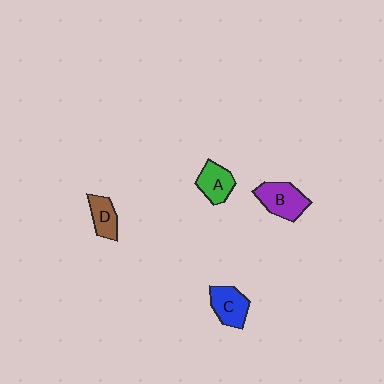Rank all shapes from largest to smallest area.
From largest to smallest: B (purple), C (blue), A (green), D (brown).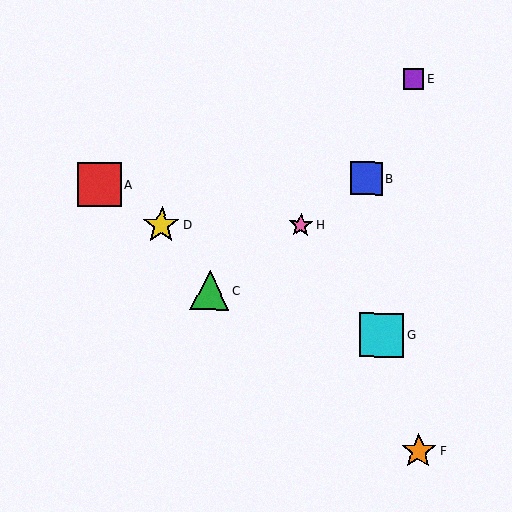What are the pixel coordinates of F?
Object F is at (419, 451).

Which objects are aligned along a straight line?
Objects B, C, H are aligned along a straight line.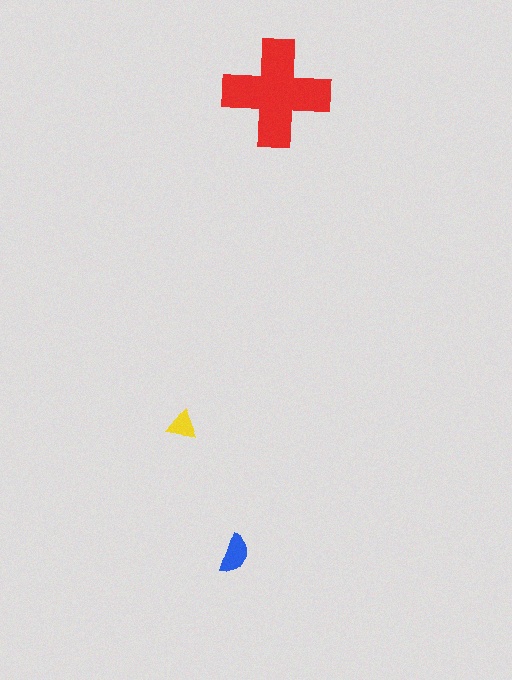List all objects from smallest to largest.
The yellow triangle, the blue semicircle, the red cross.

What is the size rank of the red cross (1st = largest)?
1st.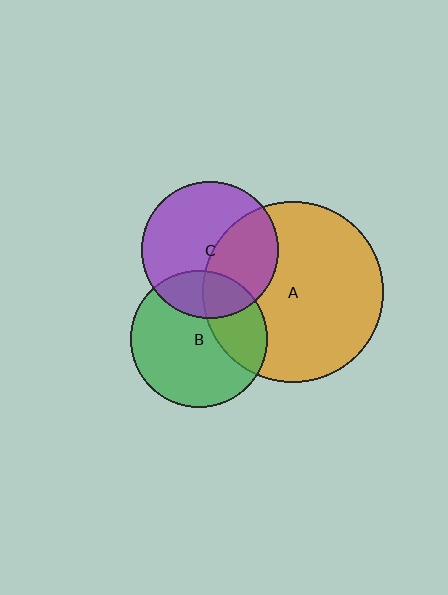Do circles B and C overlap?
Yes.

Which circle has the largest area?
Circle A (orange).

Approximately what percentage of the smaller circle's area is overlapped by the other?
Approximately 25%.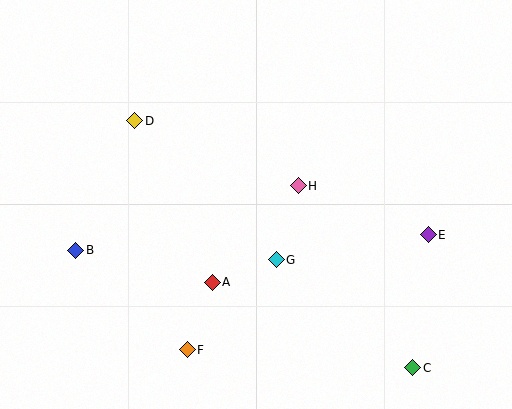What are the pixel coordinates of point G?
Point G is at (276, 260).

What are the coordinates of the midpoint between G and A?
The midpoint between G and A is at (244, 271).